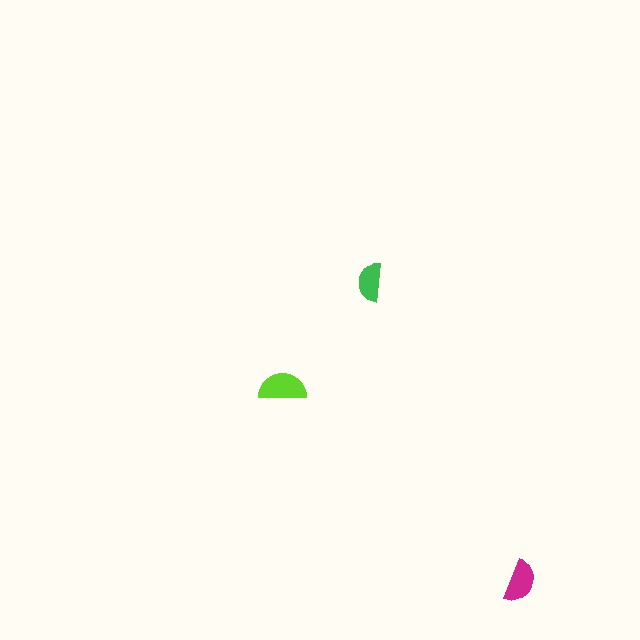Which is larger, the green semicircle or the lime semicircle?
The lime one.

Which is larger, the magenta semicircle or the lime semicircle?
The lime one.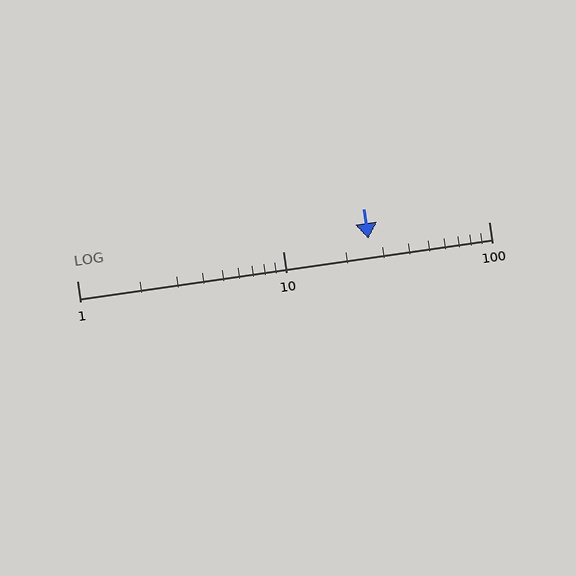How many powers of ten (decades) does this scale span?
The scale spans 2 decades, from 1 to 100.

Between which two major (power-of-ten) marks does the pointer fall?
The pointer is between 10 and 100.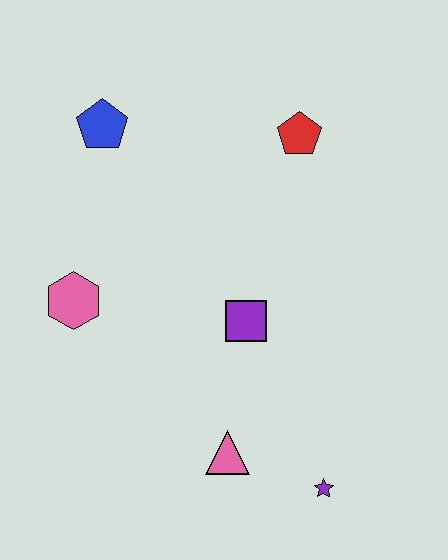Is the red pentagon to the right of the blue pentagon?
Yes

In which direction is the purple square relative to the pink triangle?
The purple square is above the pink triangle.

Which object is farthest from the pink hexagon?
The purple star is farthest from the pink hexagon.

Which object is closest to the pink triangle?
The purple star is closest to the pink triangle.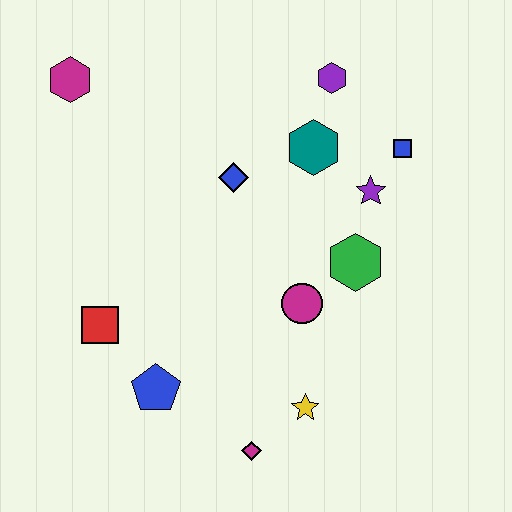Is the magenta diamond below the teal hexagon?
Yes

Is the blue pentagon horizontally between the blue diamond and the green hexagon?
No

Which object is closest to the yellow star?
The magenta diamond is closest to the yellow star.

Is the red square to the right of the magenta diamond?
No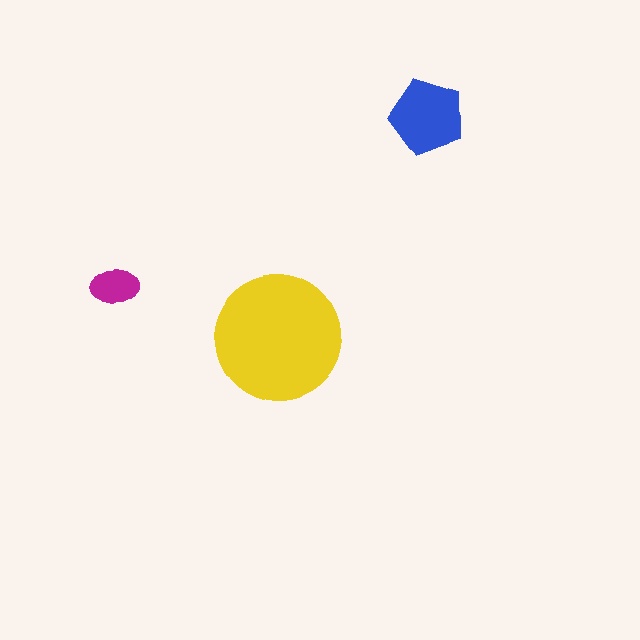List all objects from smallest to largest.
The magenta ellipse, the blue pentagon, the yellow circle.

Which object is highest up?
The blue pentagon is topmost.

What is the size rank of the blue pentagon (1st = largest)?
2nd.